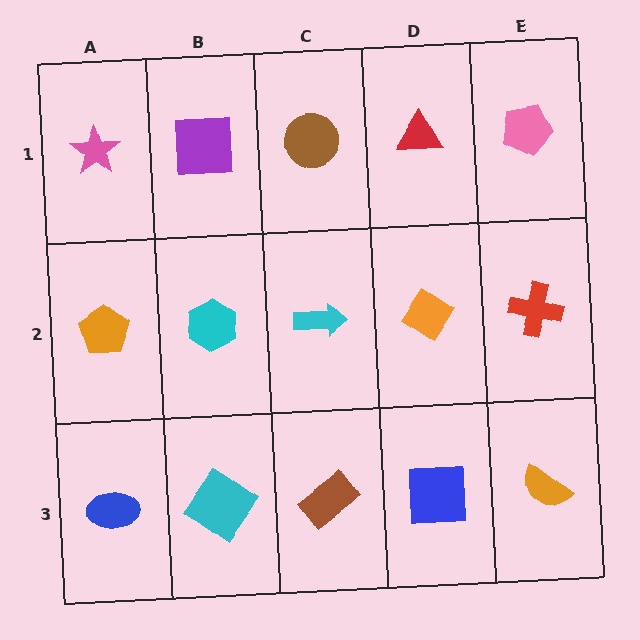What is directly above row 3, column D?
An orange diamond.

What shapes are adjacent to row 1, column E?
A red cross (row 2, column E), a red triangle (row 1, column D).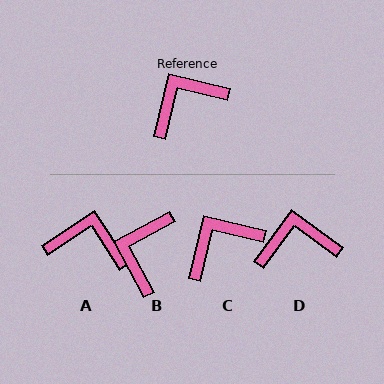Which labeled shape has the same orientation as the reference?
C.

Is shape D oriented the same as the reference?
No, it is off by about 23 degrees.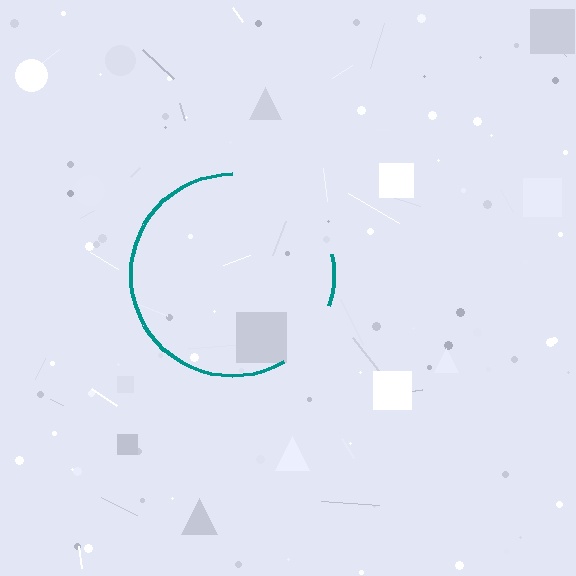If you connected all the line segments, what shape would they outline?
They would outline a circle.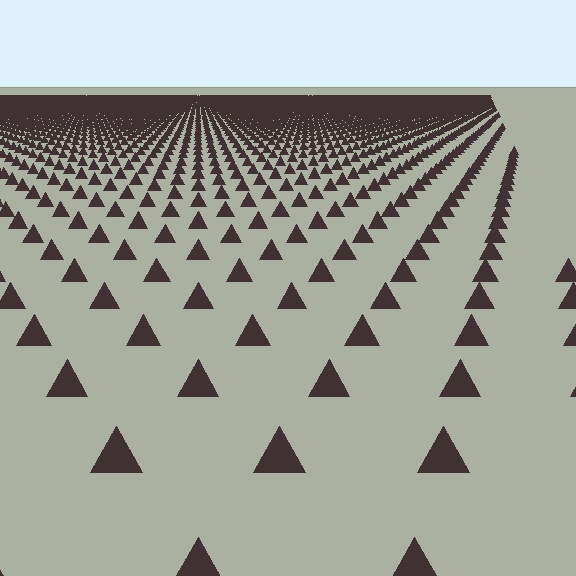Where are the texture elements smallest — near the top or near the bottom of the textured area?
Near the top.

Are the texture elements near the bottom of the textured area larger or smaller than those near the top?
Larger. Near the bottom, elements are closer to the viewer and appear at a bigger on-screen size.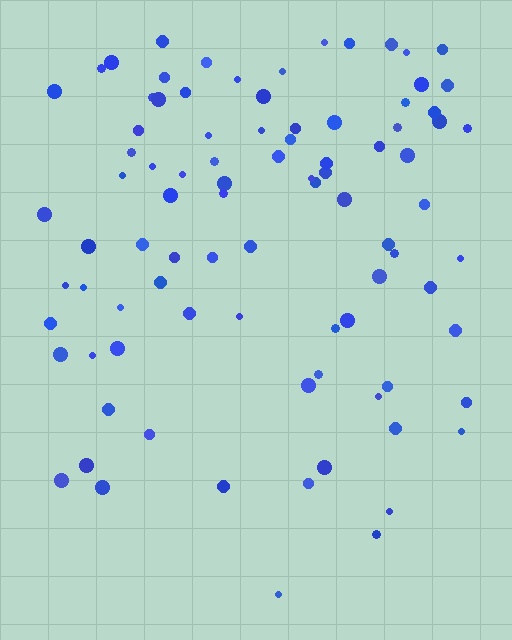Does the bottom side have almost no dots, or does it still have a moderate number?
Still a moderate number, just noticeably fewer than the top.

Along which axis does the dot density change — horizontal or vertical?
Vertical.